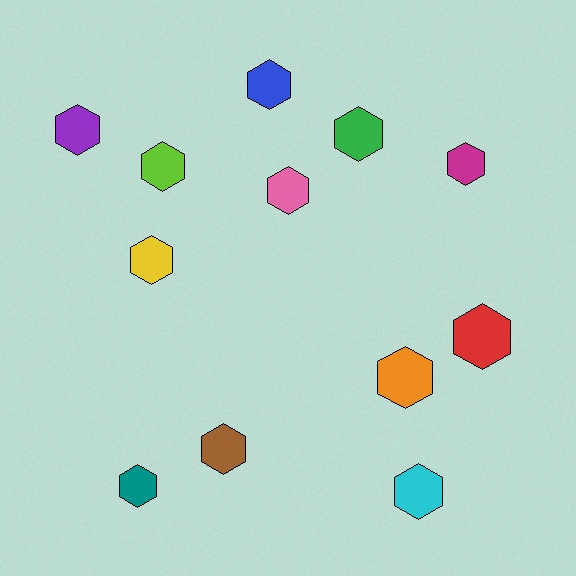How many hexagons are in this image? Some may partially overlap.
There are 12 hexagons.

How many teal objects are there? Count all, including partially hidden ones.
There is 1 teal object.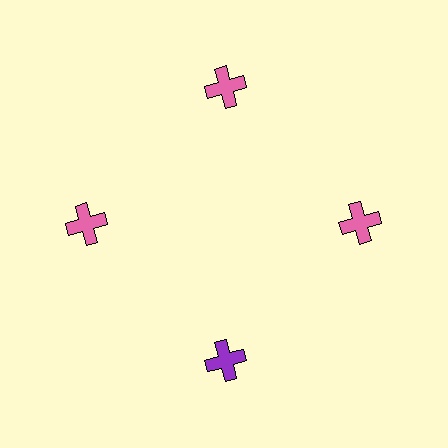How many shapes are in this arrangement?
There are 4 shapes arranged in a ring pattern.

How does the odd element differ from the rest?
It has a different color: purple instead of pink.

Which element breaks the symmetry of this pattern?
The purple cross at roughly the 6 o'clock position breaks the symmetry. All other shapes are pink crosses.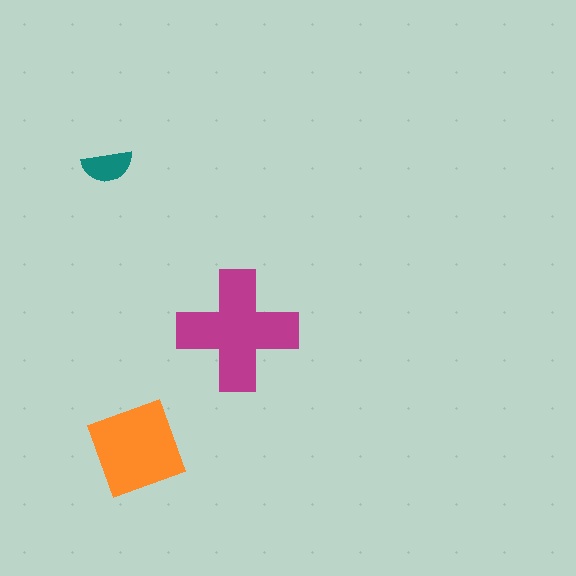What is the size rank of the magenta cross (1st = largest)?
1st.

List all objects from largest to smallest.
The magenta cross, the orange diamond, the teal semicircle.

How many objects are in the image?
There are 3 objects in the image.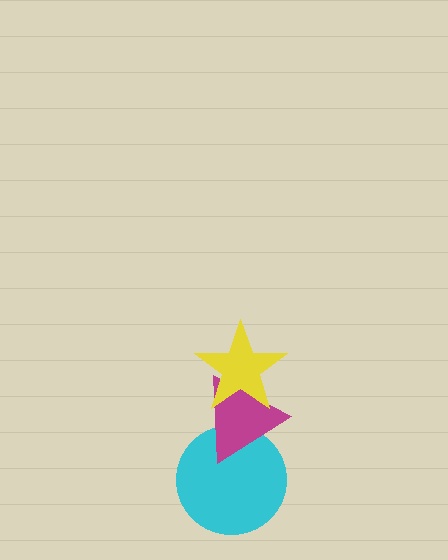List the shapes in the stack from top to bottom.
From top to bottom: the yellow star, the magenta triangle, the cyan circle.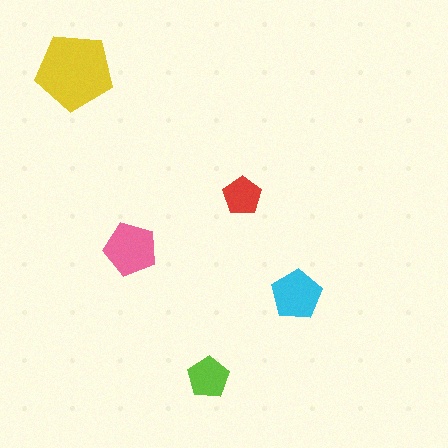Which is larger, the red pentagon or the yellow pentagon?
The yellow one.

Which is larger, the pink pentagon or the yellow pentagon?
The yellow one.